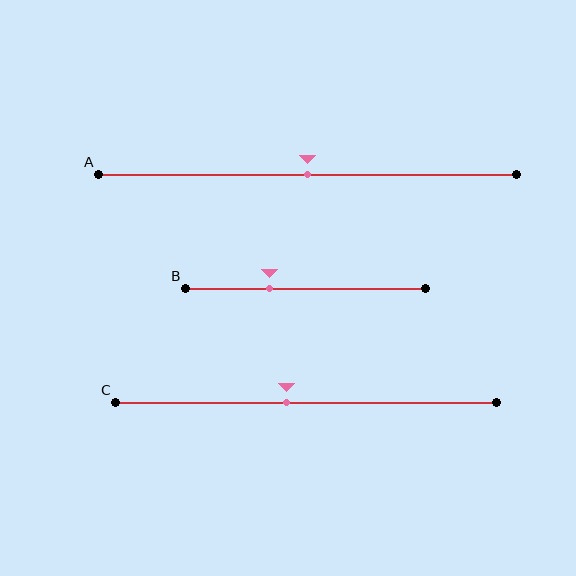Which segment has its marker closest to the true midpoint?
Segment A has its marker closest to the true midpoint.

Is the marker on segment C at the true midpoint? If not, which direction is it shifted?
No, the marker on segment C is shifted to the left by about 5% of the segment length.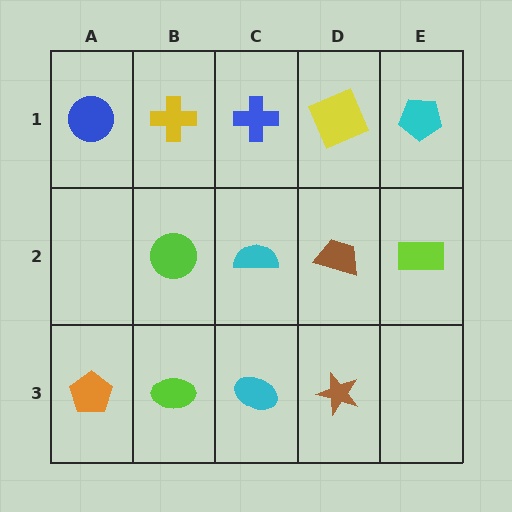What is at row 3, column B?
A lime ellipse.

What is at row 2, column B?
A lime circle.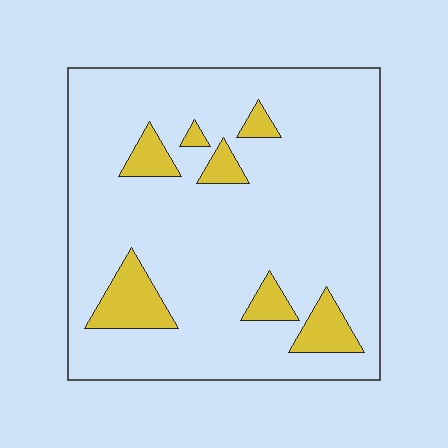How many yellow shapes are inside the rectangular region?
7.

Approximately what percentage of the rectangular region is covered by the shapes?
Approximately 15%.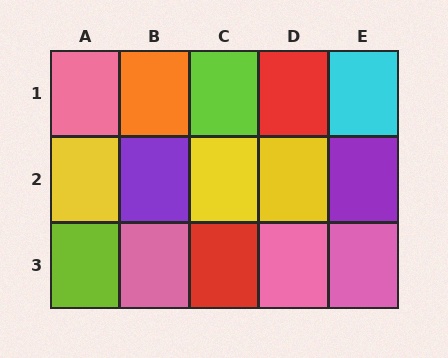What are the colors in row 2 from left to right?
Yellow, purple, yellow, yellow, purple.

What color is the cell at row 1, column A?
Pink.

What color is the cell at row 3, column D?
Pink.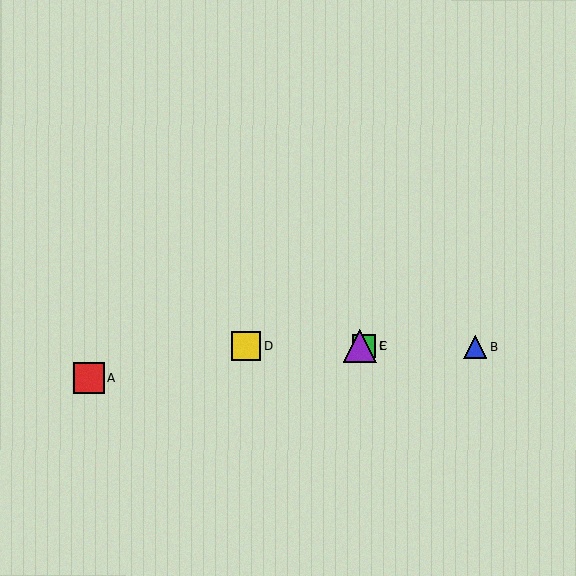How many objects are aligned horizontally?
4 objects (B, C, D, E) are aligned horizontally.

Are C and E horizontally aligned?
Yes, both are at y≈346.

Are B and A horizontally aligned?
No, B is at y≈347 and A is at y≈378.